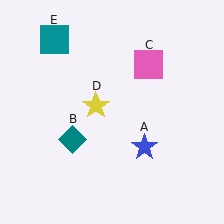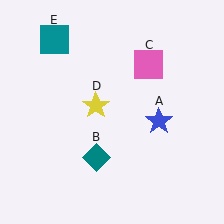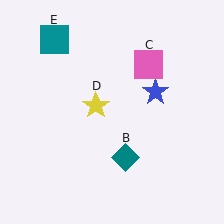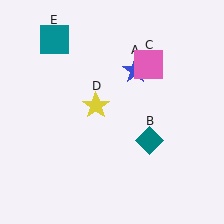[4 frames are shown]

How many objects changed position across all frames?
2 objects changed position: blue star (object A), teal diamond (object B).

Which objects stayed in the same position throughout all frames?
Pink square (object C) and yellow star (object D) and teal square (object E) remained stationary.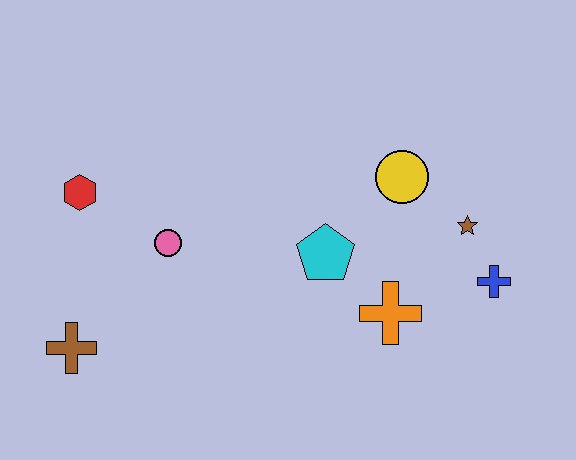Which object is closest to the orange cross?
The cyan pentagon is closest to the orange cross.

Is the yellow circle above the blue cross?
Yes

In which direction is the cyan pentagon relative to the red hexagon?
The cyan pentagon is to the right of the red hexagon.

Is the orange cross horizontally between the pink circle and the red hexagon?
No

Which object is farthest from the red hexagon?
The blue cross is farthest from the red hexagon.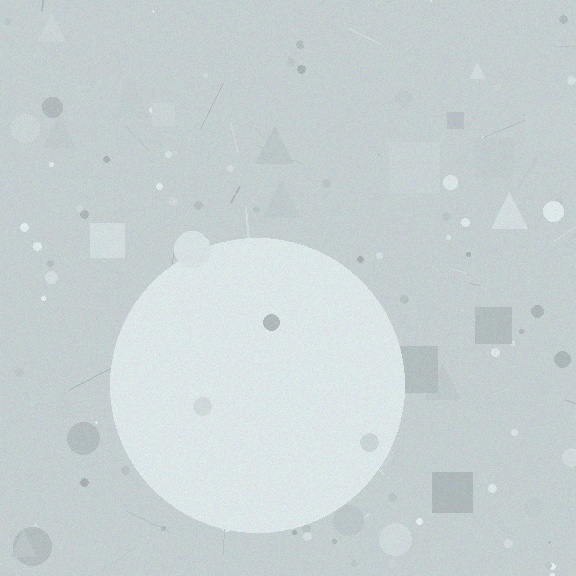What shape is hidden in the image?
A circle is hidden in the image.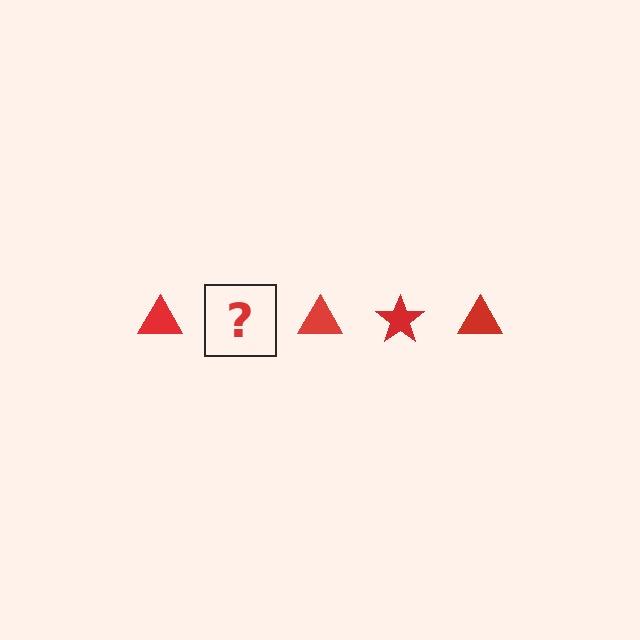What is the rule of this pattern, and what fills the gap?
The rule is that the pattern cycles through triangle, star shapes in red. The gap should be filled with a red star.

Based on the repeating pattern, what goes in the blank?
The blank should be a red star.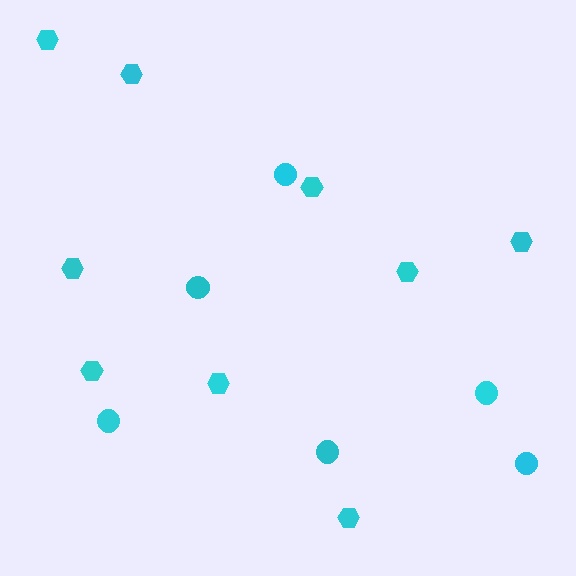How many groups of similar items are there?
There are 2 groups: one group of circles (6) and one group of hexagons (9).